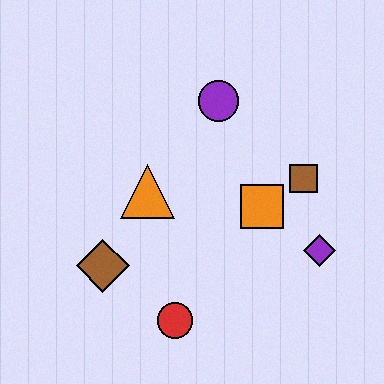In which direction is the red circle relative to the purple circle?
The red circle is below the purple circle.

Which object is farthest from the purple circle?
The red circle is farthest from the purple circle.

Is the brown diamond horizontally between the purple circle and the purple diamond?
No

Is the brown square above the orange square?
Yes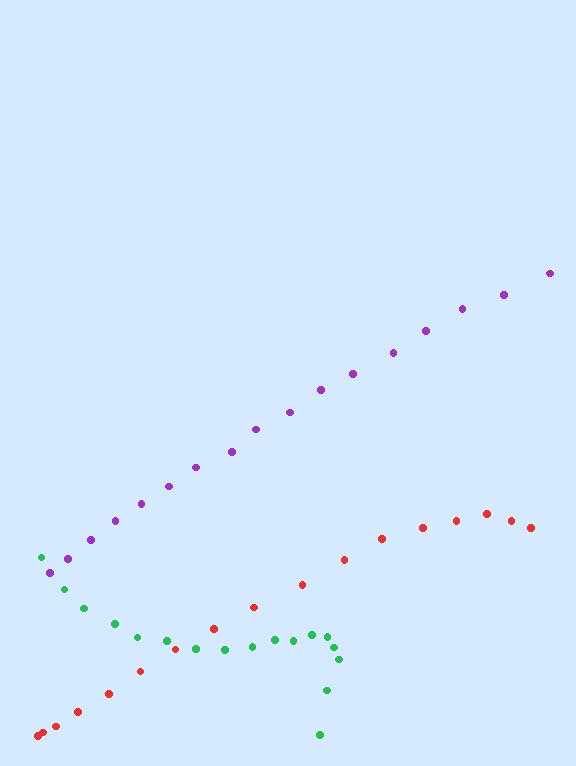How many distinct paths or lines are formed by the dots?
There are 3 distinct paths.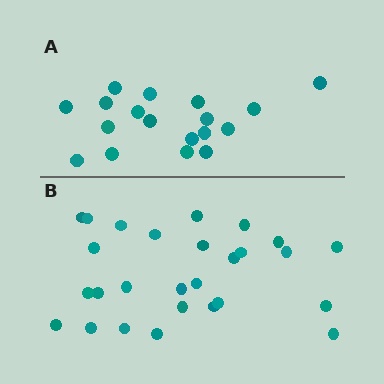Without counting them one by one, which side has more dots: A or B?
Region B (the bottom region) has more dots.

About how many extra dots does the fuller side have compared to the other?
Region B has roughly 8 or so more dots than region A.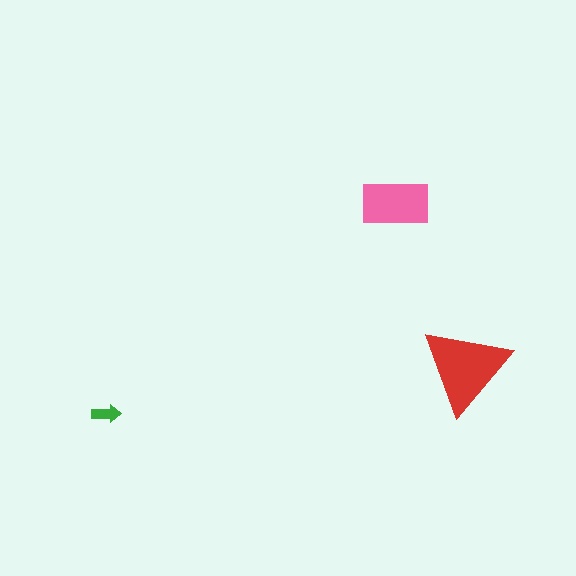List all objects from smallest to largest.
The green arrow, the pink rectangle, the red triangle.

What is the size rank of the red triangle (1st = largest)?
1st.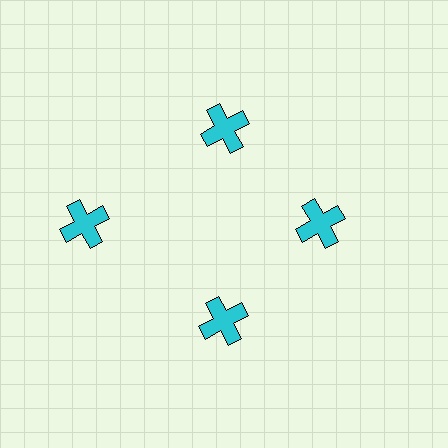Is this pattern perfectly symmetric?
No. The 4 cyan crosses are arranged in a ring, but one element near the 9 o'clock position is pushed outward from the center, breaking the 4-fold rotational symmetry.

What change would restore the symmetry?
The symmetry would be restored by moving it inward, back onto the ring so that all 4 crosses sit at equal angles and equal distance from the center.